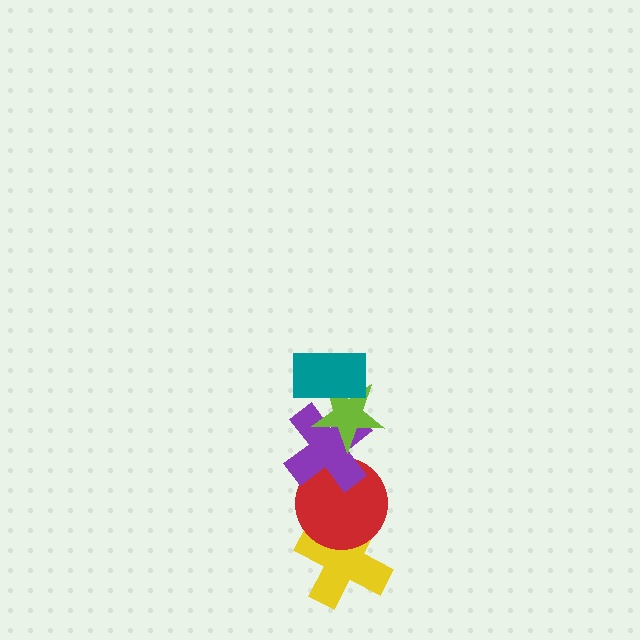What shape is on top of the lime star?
The teal rectangle is on top of the lime star.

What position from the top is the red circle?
The red circle is 4th from the top.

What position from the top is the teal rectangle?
The teal rectangle is 1st from the top.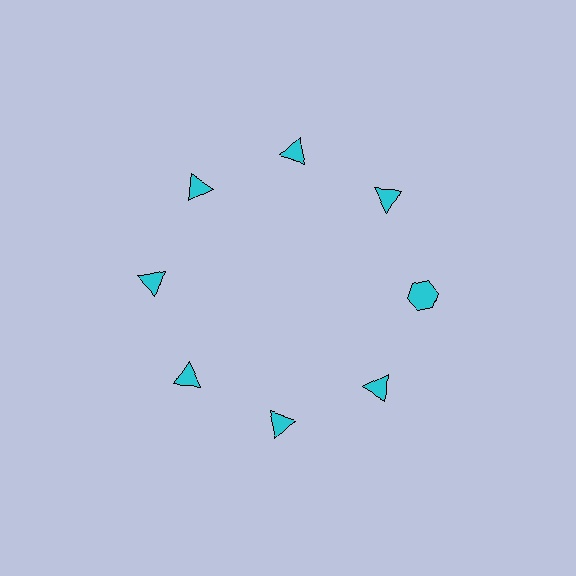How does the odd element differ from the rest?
It has a different shape: hexagon instead of triangle.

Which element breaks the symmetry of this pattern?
The cyan hexagon at roughly the 3 o'clock position breaks the symmetry. All other shapes are cyan triangles.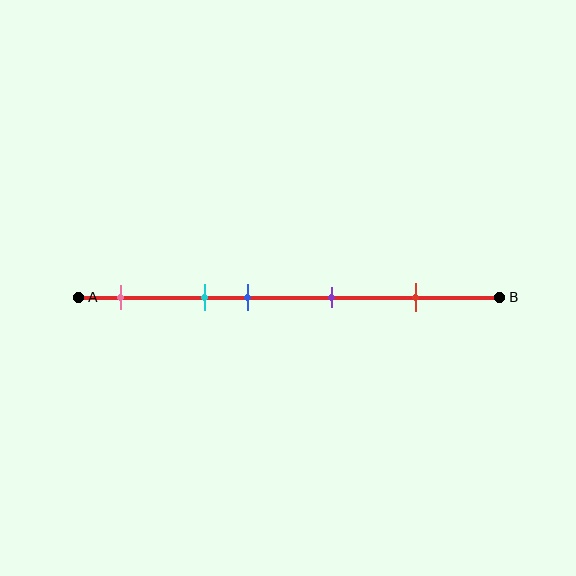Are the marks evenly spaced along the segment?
No, the marks are not evenly spaced.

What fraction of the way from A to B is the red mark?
The red mark is approximately 80% (0.8) of the way from A to B.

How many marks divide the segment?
There are 5 marks dividing the segment.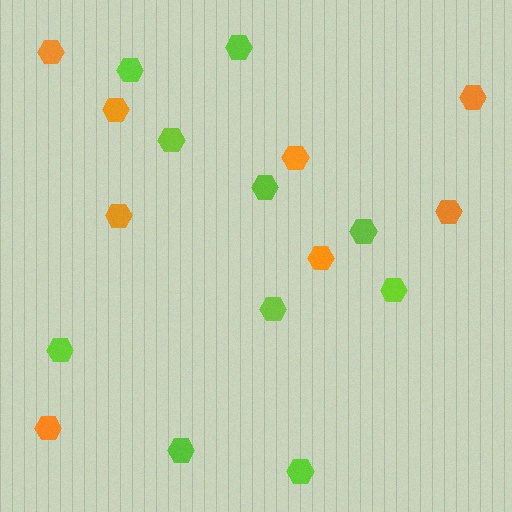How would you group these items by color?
There are 2 groups: one group of lime hexagons (10) and one group of orange hexagons (8).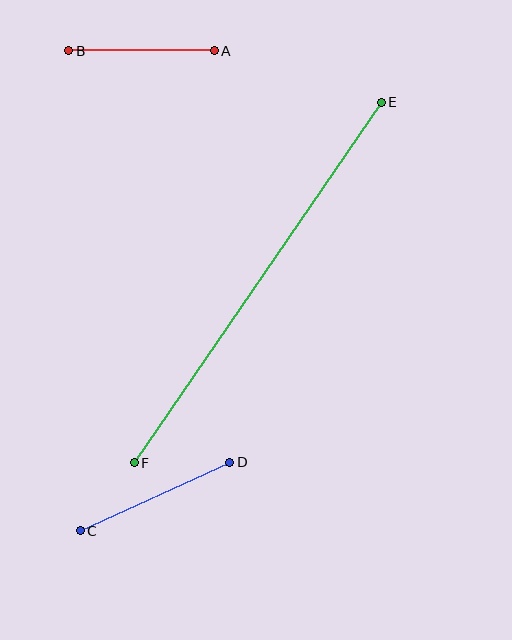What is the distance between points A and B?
The distance is approximately 146 pixels.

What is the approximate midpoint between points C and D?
The midpoint is at approximately (155, 497) pixels.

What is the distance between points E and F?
The distance is approximately 437 pixels.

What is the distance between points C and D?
The distance is approximately 165 pixels.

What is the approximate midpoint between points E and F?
The midpoint is at approximately (258, 283) pixels.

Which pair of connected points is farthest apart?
Points E and F are farthest apart.